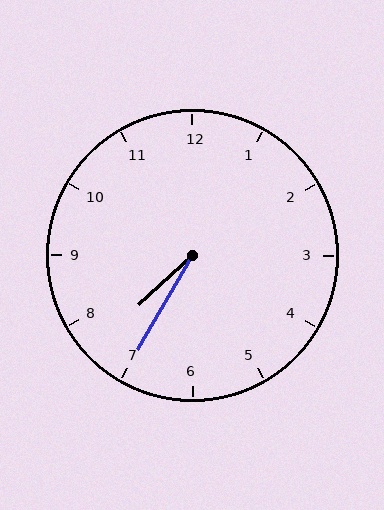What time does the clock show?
7:35.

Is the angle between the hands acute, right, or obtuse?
It is acute.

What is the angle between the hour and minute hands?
Approximately 18 degrees.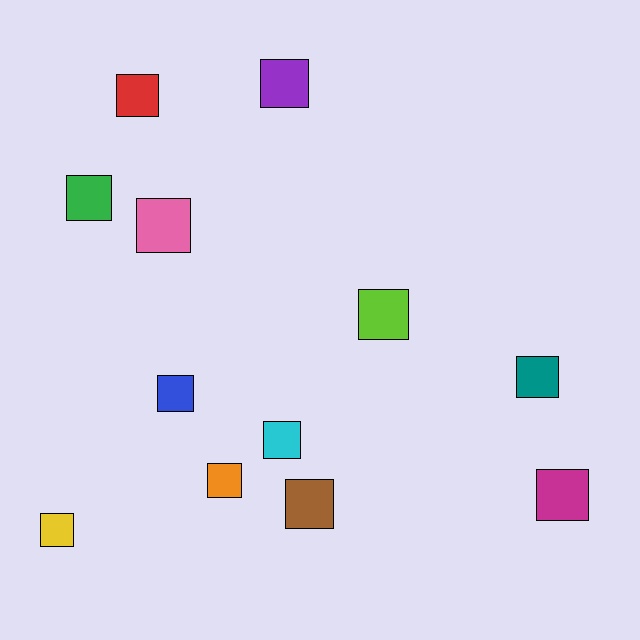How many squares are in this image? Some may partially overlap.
There are 12 squares.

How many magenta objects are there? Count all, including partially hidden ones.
There is 1 magenta object.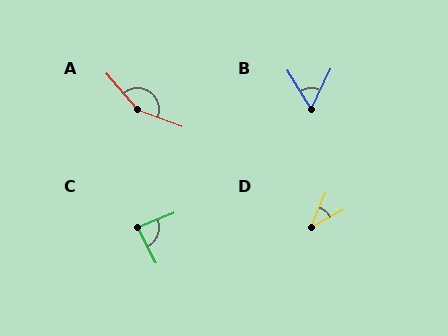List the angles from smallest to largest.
D (38°), B (57°), C (84°), A (151°).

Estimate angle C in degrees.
Approximately 84 degrees.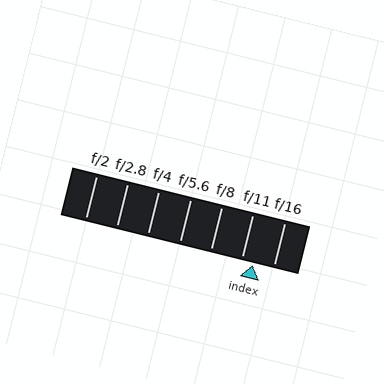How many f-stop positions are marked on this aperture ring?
There are 7 f-stop positions marked.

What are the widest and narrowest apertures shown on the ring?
The widest aperture shown is f/2 and the narrowest is f/16.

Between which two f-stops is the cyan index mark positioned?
The index mark is between f/11 and f/16.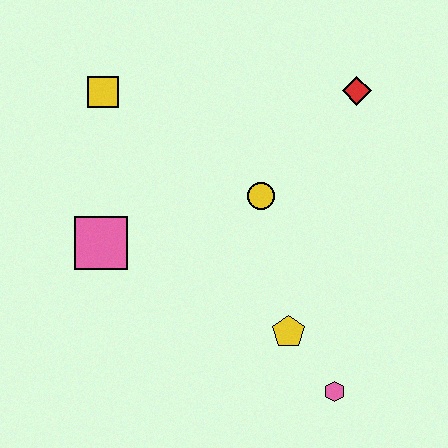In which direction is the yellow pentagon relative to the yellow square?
The yellow pentagon is below the yellow square.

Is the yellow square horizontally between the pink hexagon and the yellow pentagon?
No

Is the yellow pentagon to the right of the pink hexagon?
No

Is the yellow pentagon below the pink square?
Yes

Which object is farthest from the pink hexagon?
The yellow square is farthest from the pink hexagon.